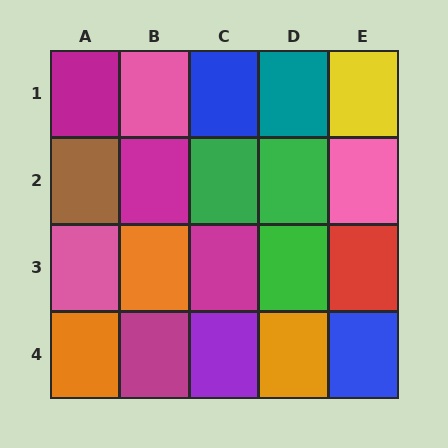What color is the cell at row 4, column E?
Blue.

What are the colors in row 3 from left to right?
Pink, orange, magenta, green, red.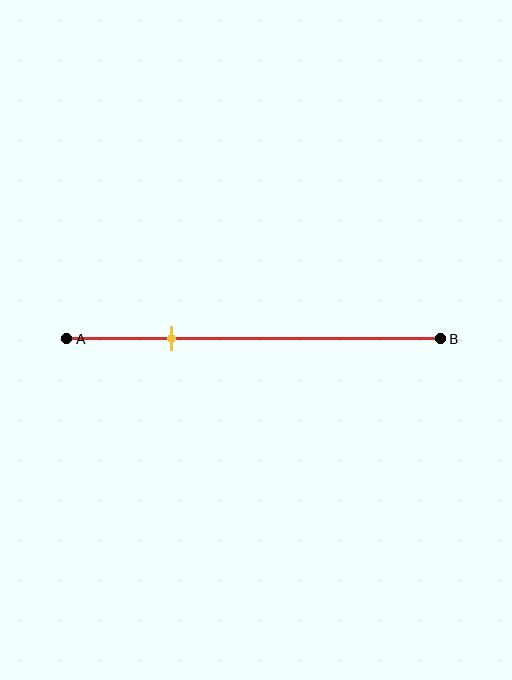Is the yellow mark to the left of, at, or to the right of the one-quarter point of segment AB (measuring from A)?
The yellow mark is to the right of the one-quarter point of segment AB.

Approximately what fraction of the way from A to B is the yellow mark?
The yellow mark is approximately 30% of the way from A to B.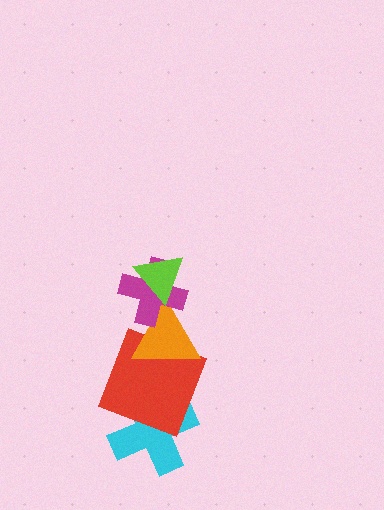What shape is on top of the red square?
The orange triangle is on top of the red square.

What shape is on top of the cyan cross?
The red square is on top of the cyan cross.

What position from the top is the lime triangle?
The lime triangle is 1st from the top.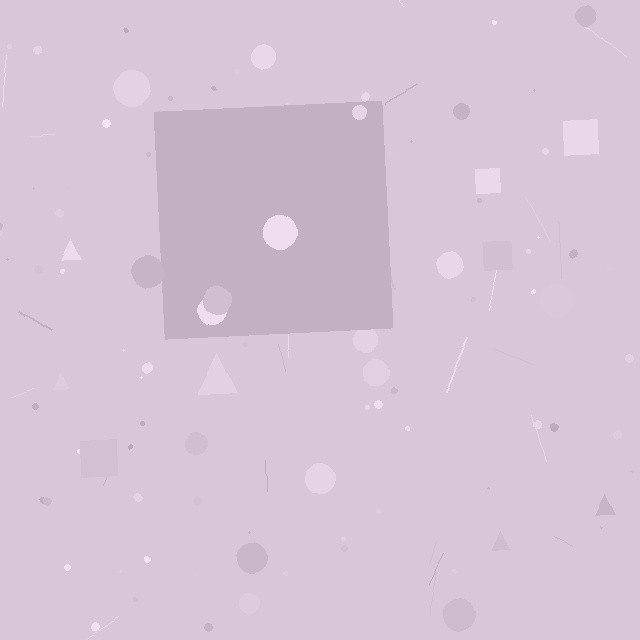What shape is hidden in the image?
A square is hidden in the image.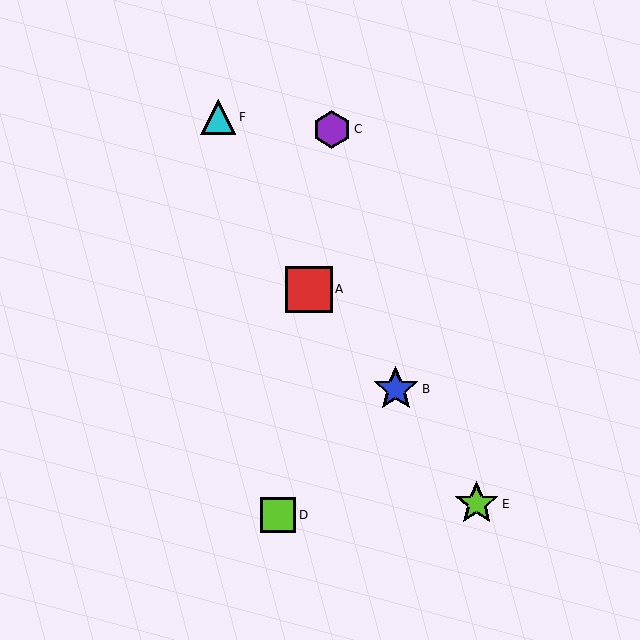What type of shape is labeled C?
Shape C is a purple hexagon.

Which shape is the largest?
The red square (labeled A) is the largest.